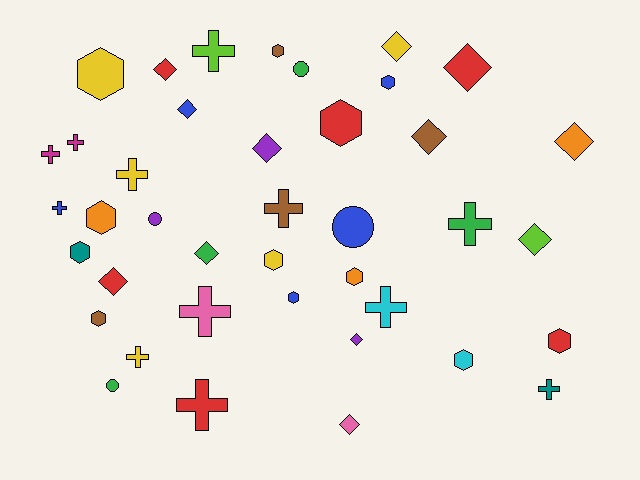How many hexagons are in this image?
There are 12 hexagons.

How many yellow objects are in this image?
There are 5 yellow objects.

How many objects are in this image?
There are 40 objects.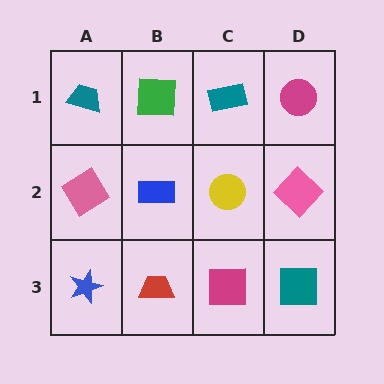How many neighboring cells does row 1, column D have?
2.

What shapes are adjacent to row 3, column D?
A pink diamond (row 2, column D), a magenta square (row 3, column C).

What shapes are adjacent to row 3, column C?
A yellow circle (row 2, column C), a red trapezoid (row 3, column B), a teal square (row 3, column D).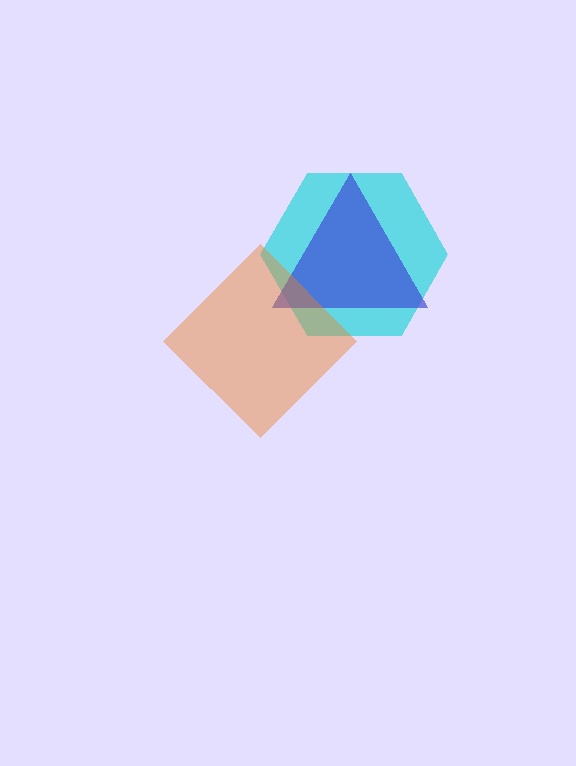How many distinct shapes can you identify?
There are 3 distinct shapes: a cyan hexagon, a blue triangle, an orange diamond.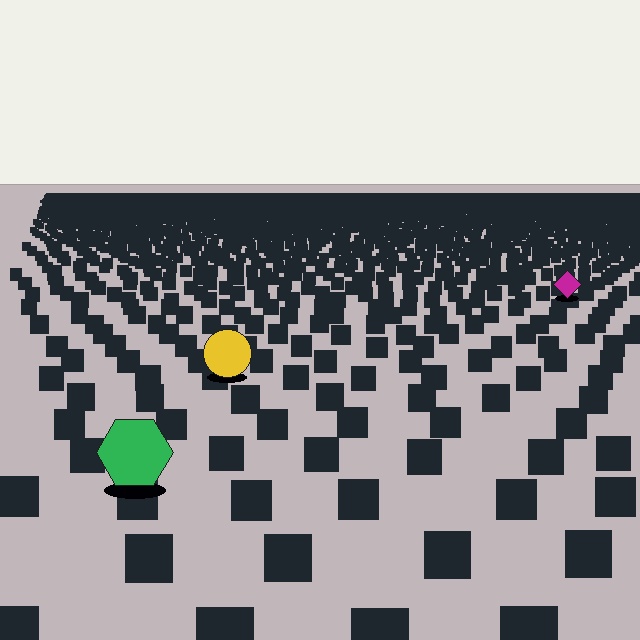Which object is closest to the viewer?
The green hexagon is closest. The texture marks near it are larger and more spread out.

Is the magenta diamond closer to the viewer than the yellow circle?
No. The yellow circle is closer — you can tell from the texture gradient: the ground texture is coarser near it.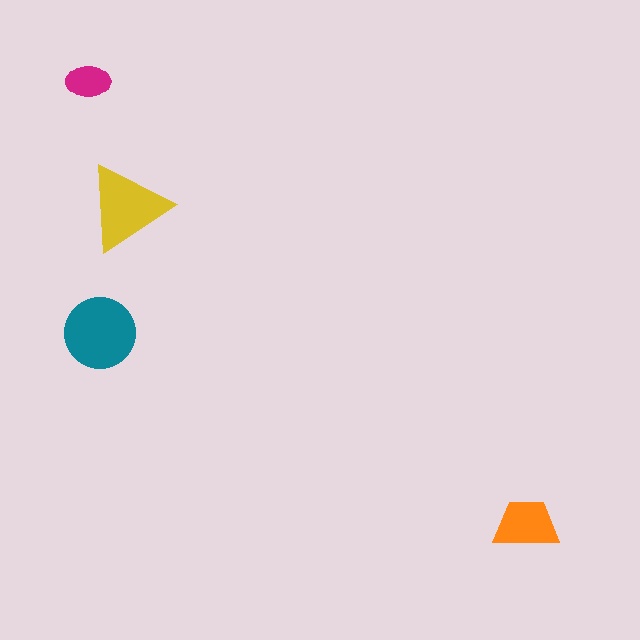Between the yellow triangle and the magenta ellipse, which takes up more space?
The yellow triangle.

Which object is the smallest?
The magenta ellipse.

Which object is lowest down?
The orange trapezoid is bottommost.